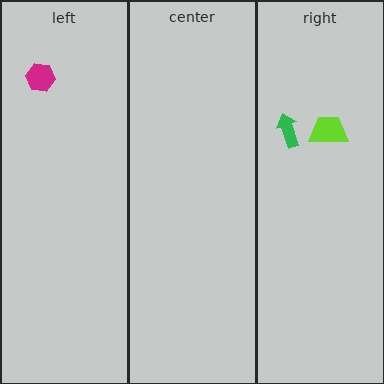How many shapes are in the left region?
1.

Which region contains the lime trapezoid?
The right region.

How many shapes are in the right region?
2.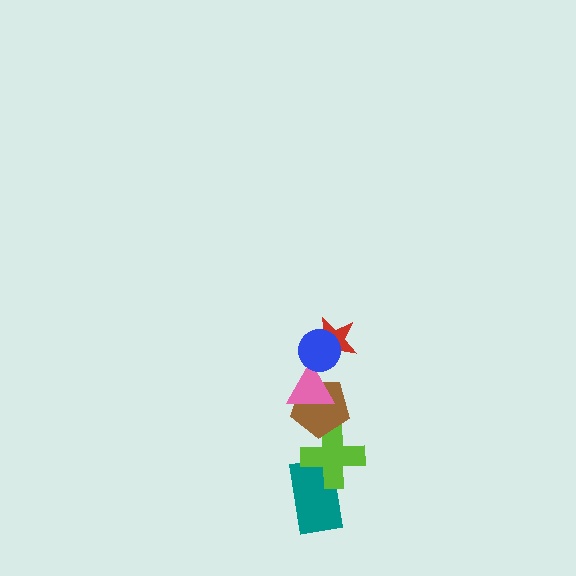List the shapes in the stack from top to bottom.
From top to bottom: the blue circle, the red star, the pink triangle, the brown pentagon, the lime cross, the teal rectangle.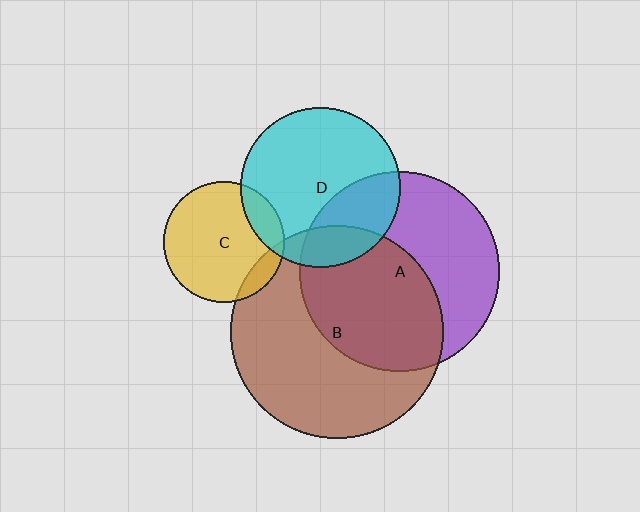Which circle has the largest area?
Circle B (brown).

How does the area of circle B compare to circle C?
Approximately 3.1 times.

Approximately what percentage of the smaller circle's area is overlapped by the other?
Approximately 15%.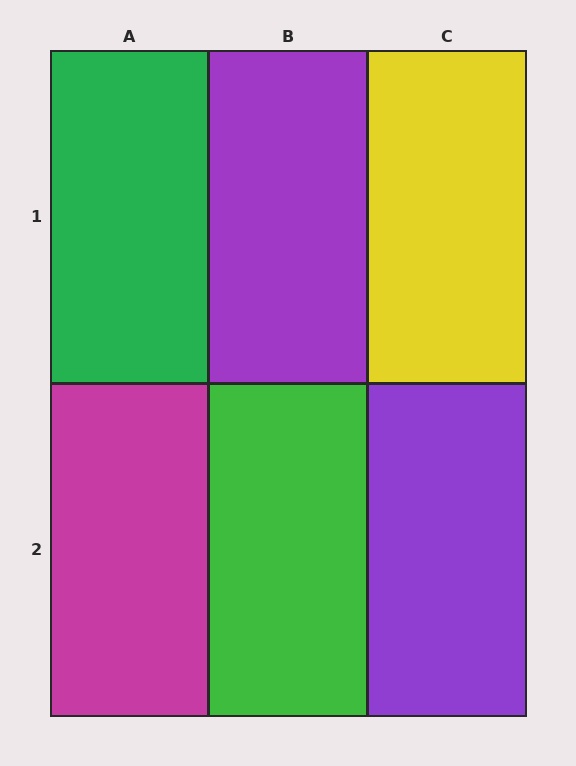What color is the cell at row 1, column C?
Yellow.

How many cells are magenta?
1 cell is magenta.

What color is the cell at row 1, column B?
Purple.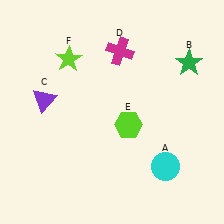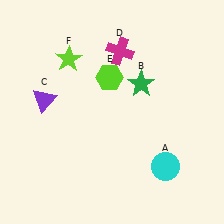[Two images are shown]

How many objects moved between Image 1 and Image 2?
2 objects moved between the two images.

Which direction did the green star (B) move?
The green star (B) moved left.